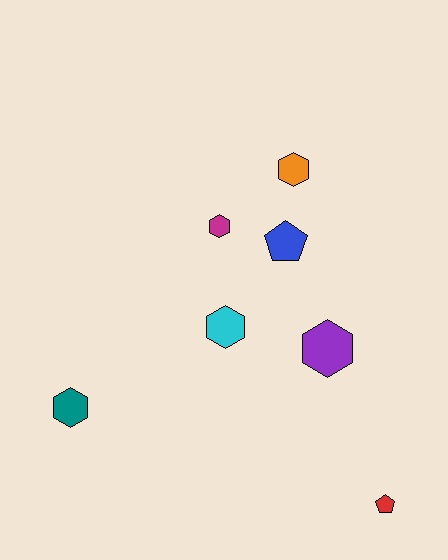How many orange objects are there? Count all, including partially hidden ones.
There is 1 orange object.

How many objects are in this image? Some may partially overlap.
There are 7 objects.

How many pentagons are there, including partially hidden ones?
There are 2 pentagons.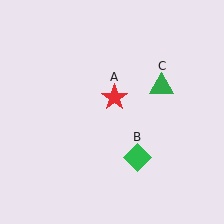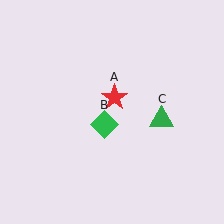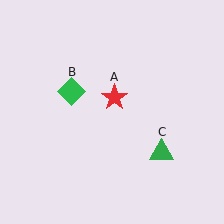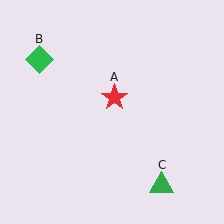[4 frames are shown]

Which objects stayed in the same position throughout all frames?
Red star (object A) remained stationary.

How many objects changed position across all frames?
2 objects changed position: green diamond (object B), green triangle (object C).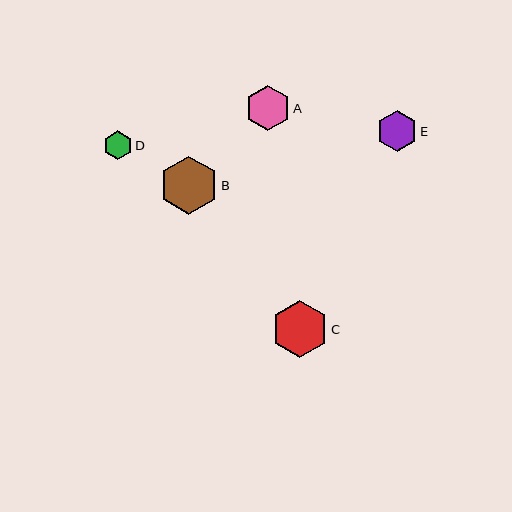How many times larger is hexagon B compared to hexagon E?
Hexagon B is approximately 1.4 times the size of hexagon E.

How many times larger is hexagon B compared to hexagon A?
Hexagon B is approximately 1.3 times the size of hexagon A.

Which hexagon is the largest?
Hexagon B is the largest with a size of approximately 58 pixels.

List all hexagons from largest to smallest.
From largest to smallest: B, C, A, E, D.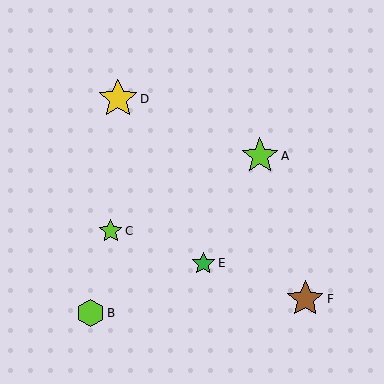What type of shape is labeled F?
Shape F is a brown star.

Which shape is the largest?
The yellow star (labeled D) is the largest.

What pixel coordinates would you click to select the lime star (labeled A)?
Click at (260, 156) to select the lime star A.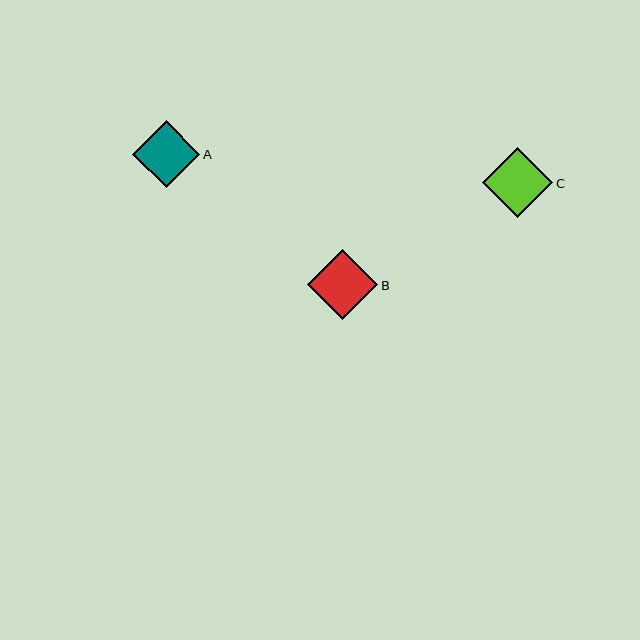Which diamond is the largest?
Diamond C is the largest with a size of approximately 70 pixels.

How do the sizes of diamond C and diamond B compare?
Diamond C and diamond B are approximately the same size.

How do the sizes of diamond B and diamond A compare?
Diamond B and diamond A are approximately the same size.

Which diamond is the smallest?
Diamond A is the smallest with a size of approximately 67 pixels.